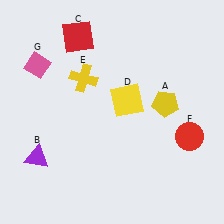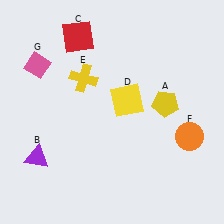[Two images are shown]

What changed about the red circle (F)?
In Image 1, F is red. In Image 2, it changed to orange.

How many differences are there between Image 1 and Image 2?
There is 1 difference between the two images.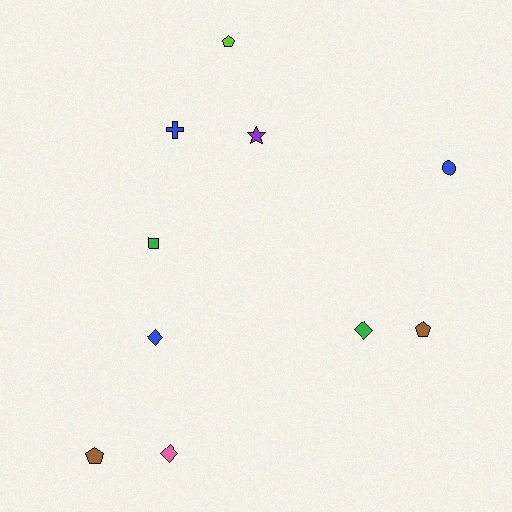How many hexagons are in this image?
There are no hexagons.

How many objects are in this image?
There are 10 objects.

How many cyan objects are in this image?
There are no cyan objects.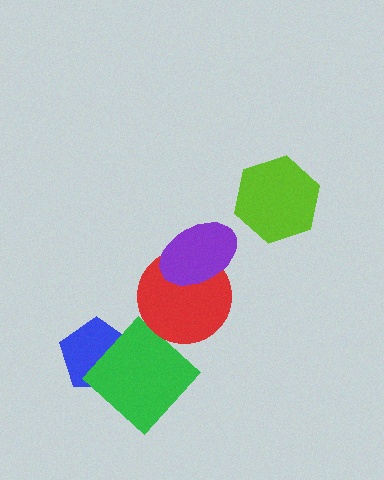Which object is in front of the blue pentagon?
The green diamond is in front of the blue pentagon.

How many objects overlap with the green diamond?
1 object overlaps with the green diamond.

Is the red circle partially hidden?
Yes, it is partially covered by another shape.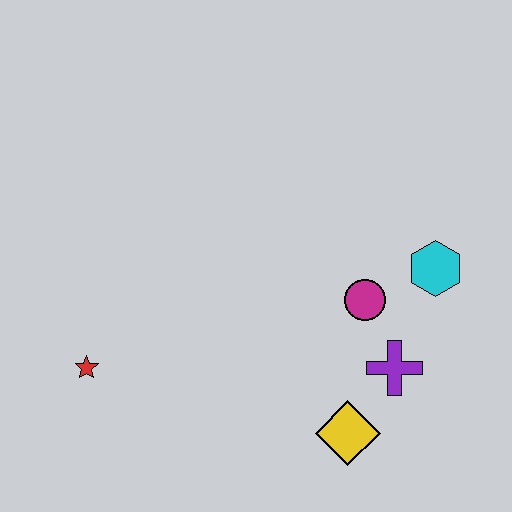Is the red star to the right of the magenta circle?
No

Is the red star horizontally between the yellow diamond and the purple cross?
No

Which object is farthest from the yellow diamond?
The red star is farthest from the yellow diamond.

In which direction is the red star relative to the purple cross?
The red star is to the left of the purple cross.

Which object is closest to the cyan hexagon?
The magenta circle is closest to the cyan hexagon.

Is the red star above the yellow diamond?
Yes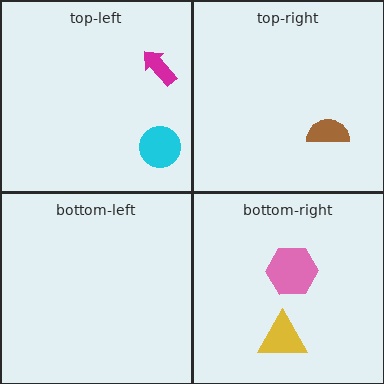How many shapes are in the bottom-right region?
2.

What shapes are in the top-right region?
The brown semicircle.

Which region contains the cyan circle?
The top-left region.